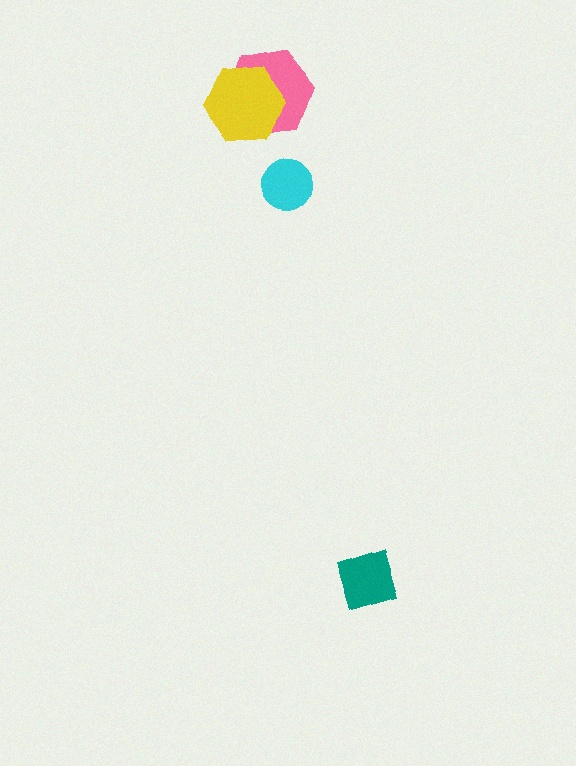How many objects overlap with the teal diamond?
0 objects overlap with the teal diamond.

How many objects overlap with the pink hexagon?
1 object overlaps with the pink hexagon.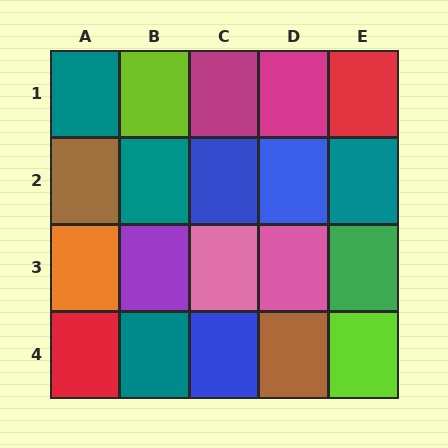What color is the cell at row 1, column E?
Red.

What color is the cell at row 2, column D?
Blue.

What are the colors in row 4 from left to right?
Red, teal, blue, brown, lime.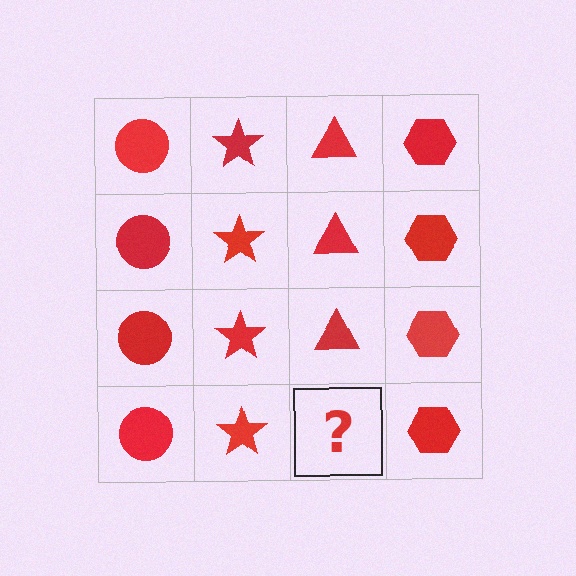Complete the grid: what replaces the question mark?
The question mark should be replaced with a red triangle.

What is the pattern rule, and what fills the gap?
The rule is that each column has a consistent shape. The gap should be filled with a red triangle.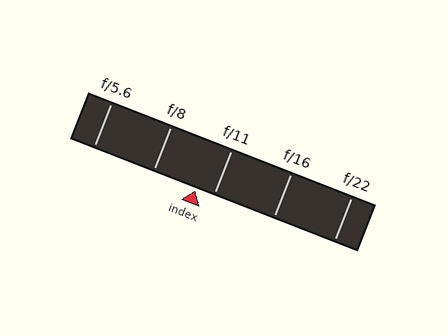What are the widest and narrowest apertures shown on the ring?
The widest aperture shown is f/5.6 and the narrowest is f/22.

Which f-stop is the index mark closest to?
The index mark is closest to f/11.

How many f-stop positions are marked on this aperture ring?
There are 5 f-stop positions marked.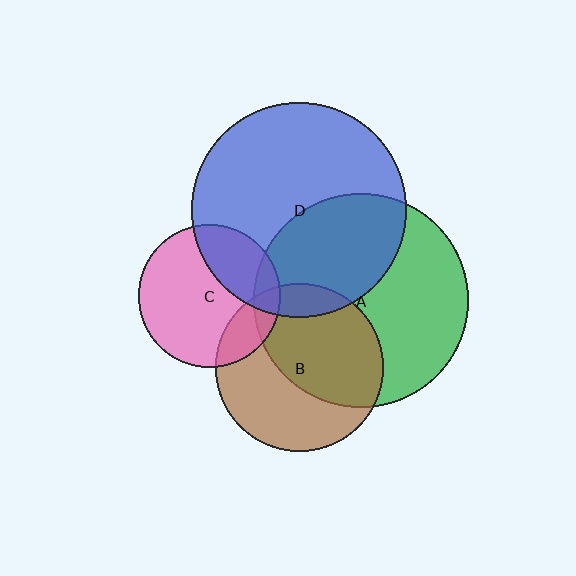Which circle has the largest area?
Circle D (blue).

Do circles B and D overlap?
Yes.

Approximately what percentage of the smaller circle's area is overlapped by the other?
Approximately 10%.